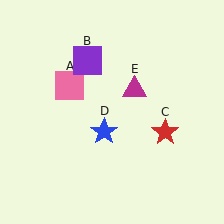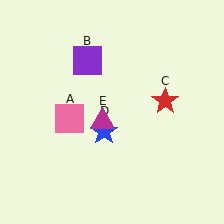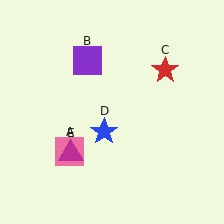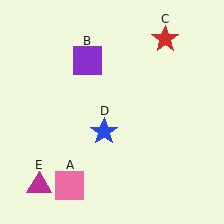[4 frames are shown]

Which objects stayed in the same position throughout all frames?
Purple square (object B) and blue star (object D) remained stationary.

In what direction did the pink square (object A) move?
The pink square (object A) moved down.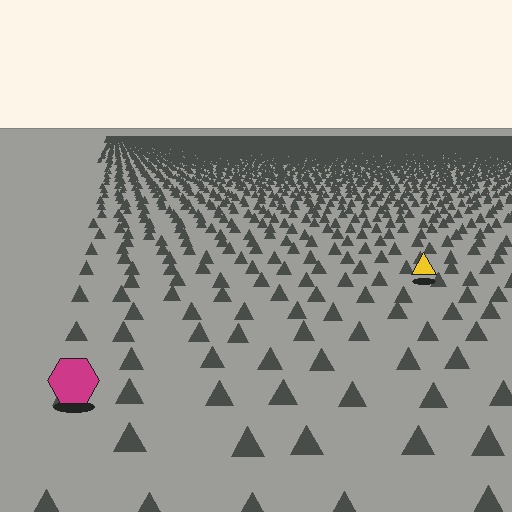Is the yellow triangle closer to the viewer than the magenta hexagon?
No. The magenta hexagon is closer — you can tell from the texture gradient: the ground texture is coarser near it.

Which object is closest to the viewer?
The magenta hexagon is closest. The texture marks near it are larger and more spread out.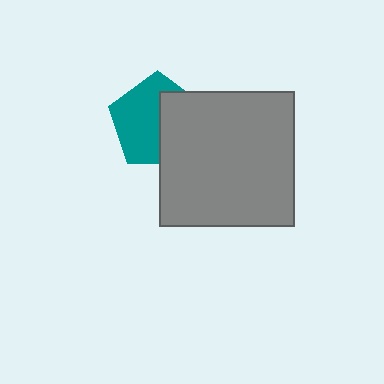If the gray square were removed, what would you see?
You would see the complete teal pentagon.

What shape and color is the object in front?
The object in front is a gray square.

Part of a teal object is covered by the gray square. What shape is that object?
It is a pentagon.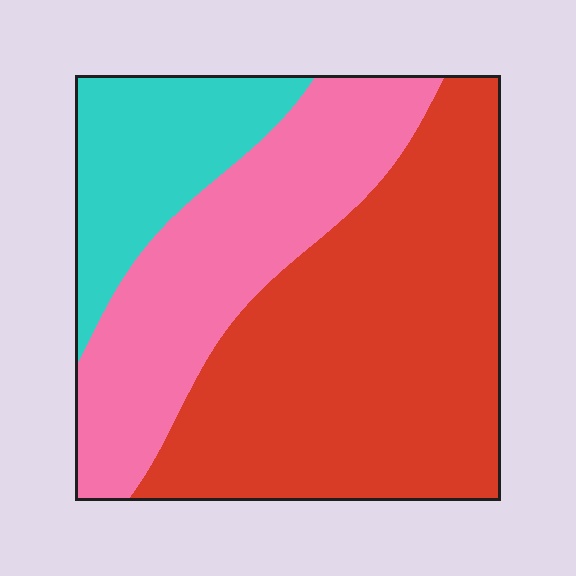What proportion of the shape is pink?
Pink takes up about one third (1/3) of the shape.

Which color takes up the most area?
Red, at roughly 50%.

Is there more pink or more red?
Red.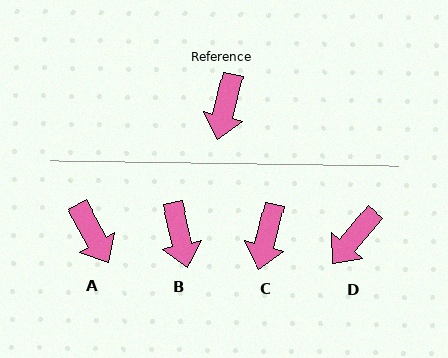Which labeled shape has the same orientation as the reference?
C.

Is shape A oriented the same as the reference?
No, it is off by about 42 degrees.